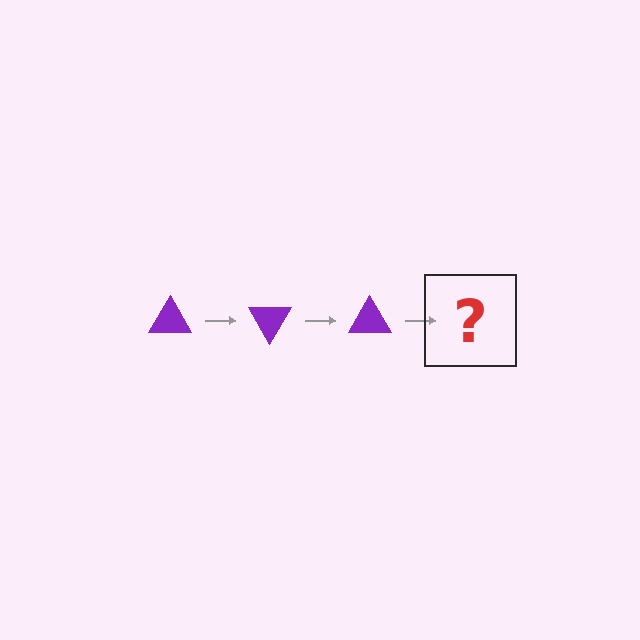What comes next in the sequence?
The next element should be a purple triangle rotated 180 degrees.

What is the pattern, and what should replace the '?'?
The pattern is that the triangle rotates 60 degrees each step. The '?' should be a purple triangle rotated 180 degrees.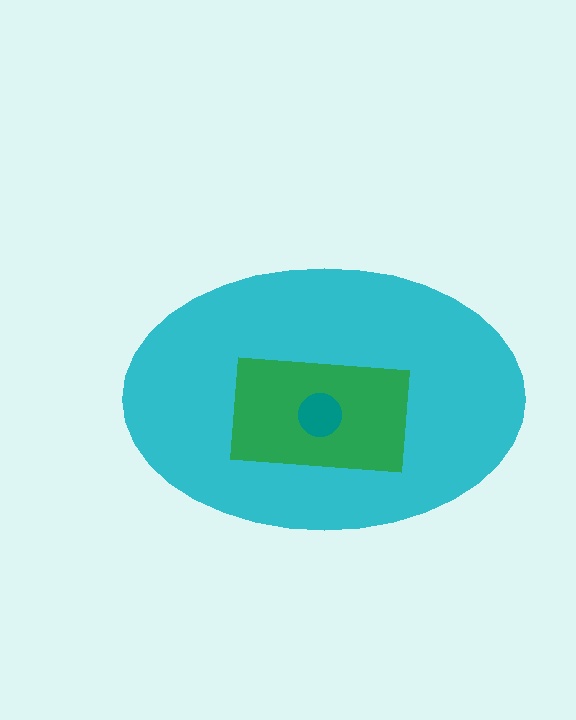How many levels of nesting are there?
3.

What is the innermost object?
The teal circle.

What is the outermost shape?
The cyan ellipse.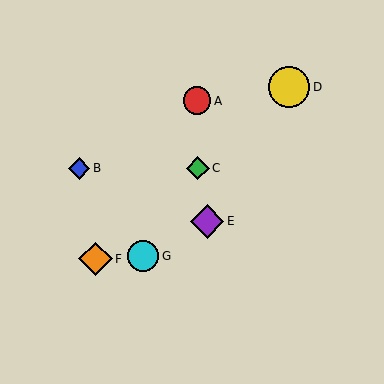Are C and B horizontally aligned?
Yes, both are at y≈168.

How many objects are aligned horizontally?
2 objects (B, C) are aligned horizontally.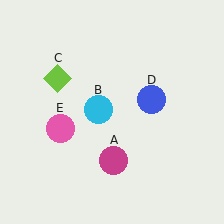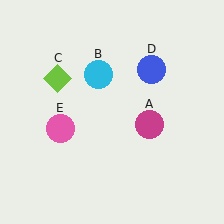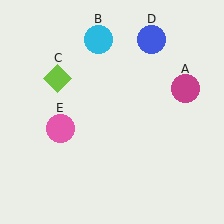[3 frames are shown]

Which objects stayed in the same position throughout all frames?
Lime diamond (object C) and pink circle (object E) remained stationary.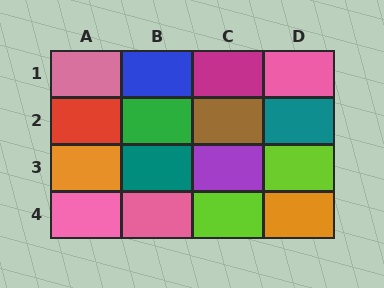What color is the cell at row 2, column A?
Red.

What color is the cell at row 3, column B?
Teal.